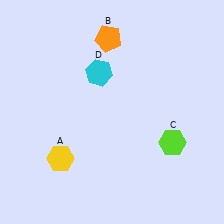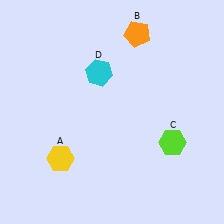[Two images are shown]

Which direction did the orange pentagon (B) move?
The orange pentagon (B) moved right.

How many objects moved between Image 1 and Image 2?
1 object moved between the two images.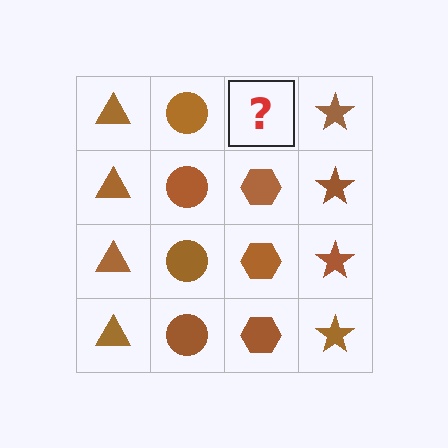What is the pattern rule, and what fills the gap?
The rule is that each column has a consistent shape. The gap should be filled with a brown hexagon.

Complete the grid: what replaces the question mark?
The question mark should be replaced with a brown hexagon.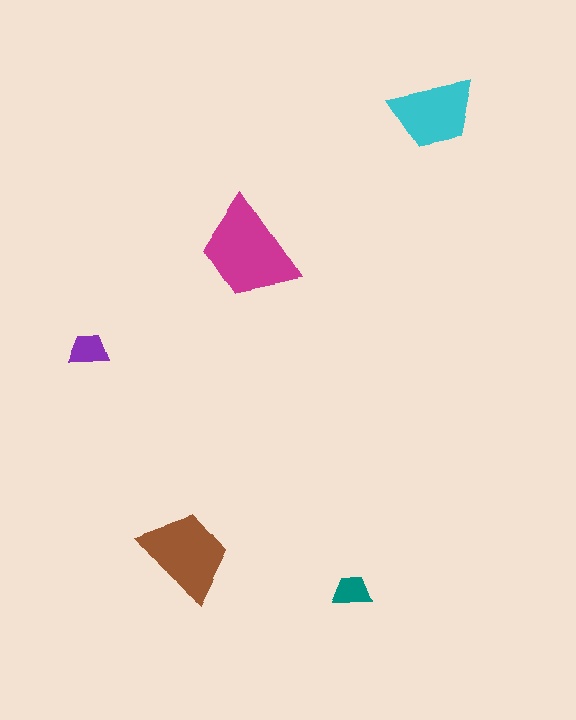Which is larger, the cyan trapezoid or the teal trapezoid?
The cyan one.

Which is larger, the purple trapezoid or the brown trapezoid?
The brown one.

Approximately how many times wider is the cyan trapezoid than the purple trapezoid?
About 2 times wider.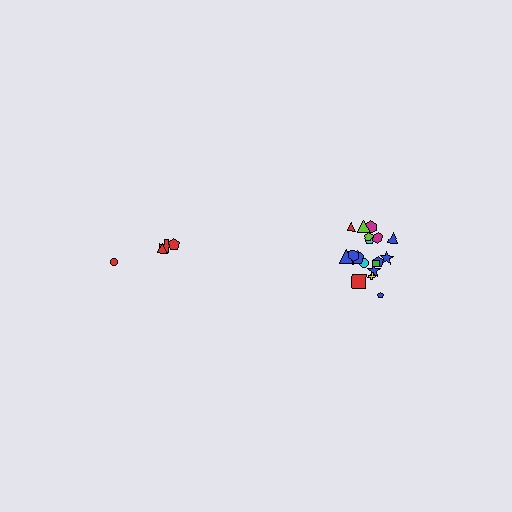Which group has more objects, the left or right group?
The right group.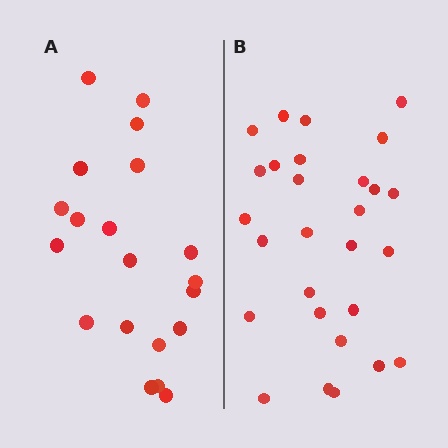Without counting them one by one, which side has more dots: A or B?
Region B (the right region) has more dots.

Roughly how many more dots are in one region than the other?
Region B has roughly 8 or so more dots than region A.